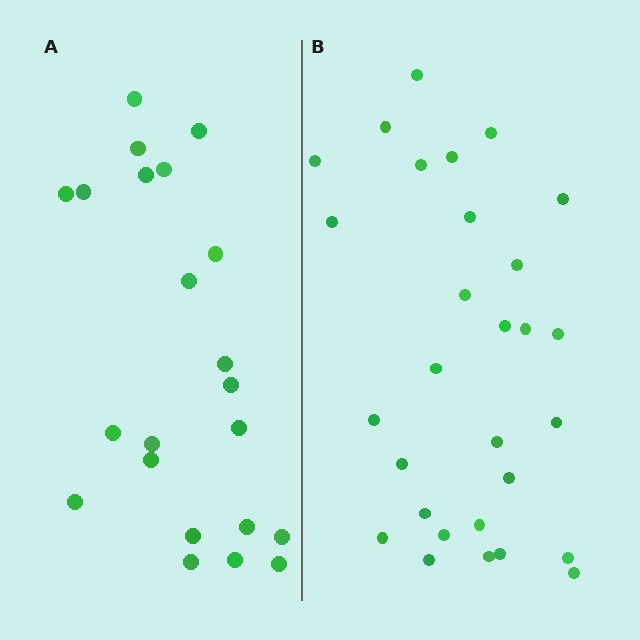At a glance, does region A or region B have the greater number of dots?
Region B (the right region) has more dots.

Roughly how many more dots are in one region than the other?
Region B has roughly 8 or so more dots than region A.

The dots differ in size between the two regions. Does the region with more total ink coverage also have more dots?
No. Region A has more total ink coverage because its dots are larger, but region B actually contains more individual dots. Total area can be misleading — the number of items is what matters here.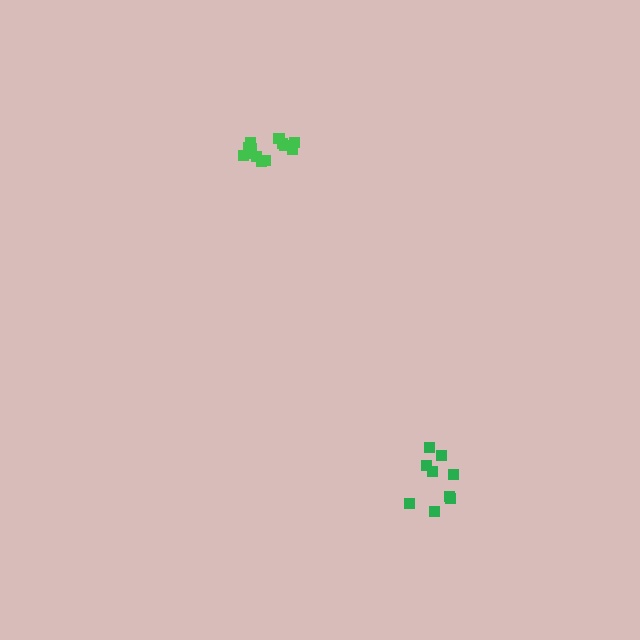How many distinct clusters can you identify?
There are 2 distinct clusters.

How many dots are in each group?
Group 1: 9 dots, Group 2: 13 dots (22 total).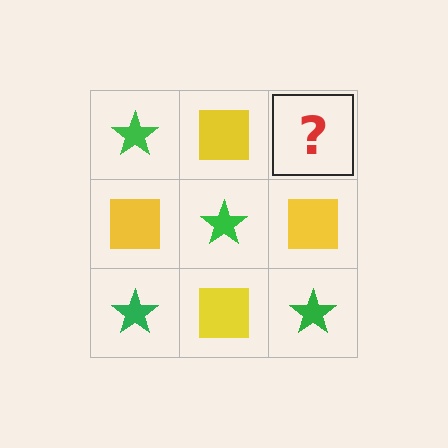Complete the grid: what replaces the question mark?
The question mark should be replaced with a green star.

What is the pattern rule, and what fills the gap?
The rule is that it alternates green star and yellow square in a checkerboard pattern. The gap should be filled with a green star.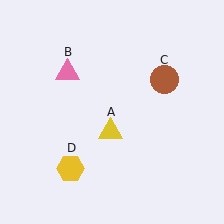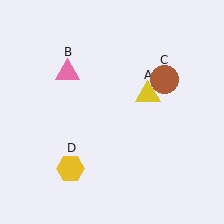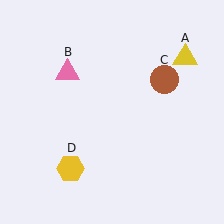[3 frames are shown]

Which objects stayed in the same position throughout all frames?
Pink triangle (object B) and brown circle (object C) and yellow hexagon (object D) remained stationary.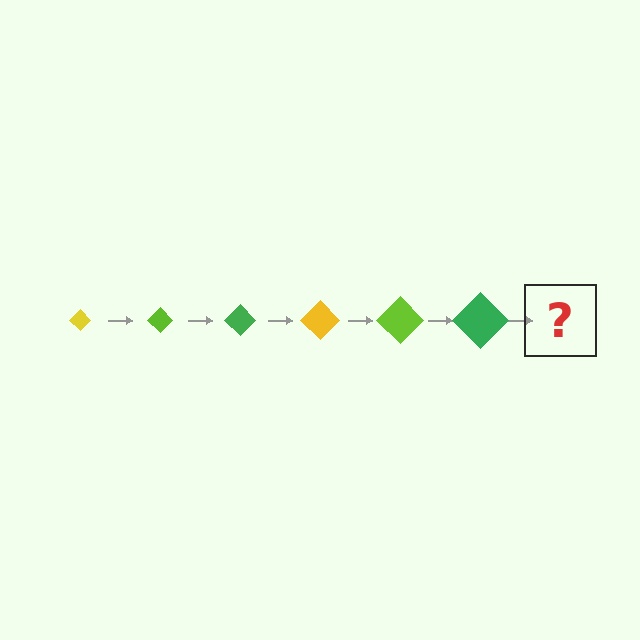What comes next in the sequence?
The next element should be a yellow diamond, larger than the previous one.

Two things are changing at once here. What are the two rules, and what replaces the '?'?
The two rules are that the diamond grows larger each step and the color cycles through yellow, lime, and green. The '?' should be a yellow diamond, larger than the previous one.